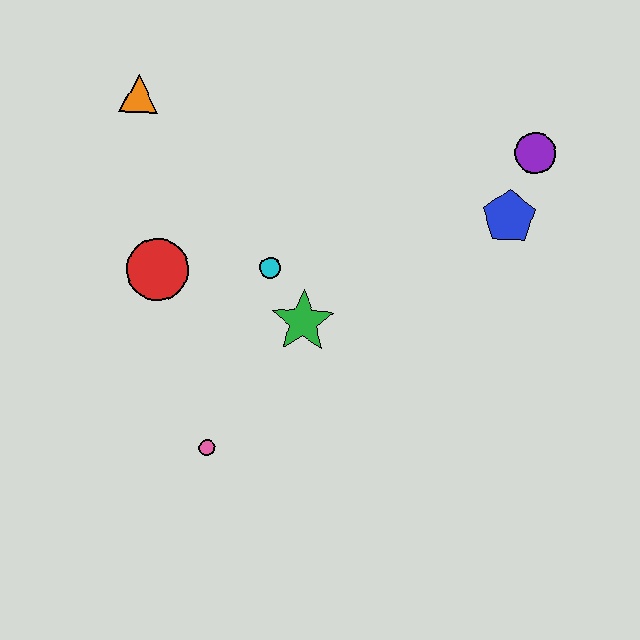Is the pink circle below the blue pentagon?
Yes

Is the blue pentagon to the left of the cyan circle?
No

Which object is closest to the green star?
The cyan circle is closest to the green star.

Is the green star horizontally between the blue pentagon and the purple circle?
No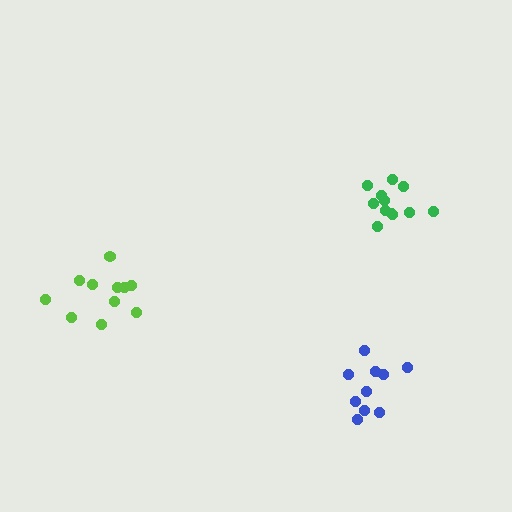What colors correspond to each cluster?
The clusters are colored: lime, green, blue.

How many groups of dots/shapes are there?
There are 3 groups.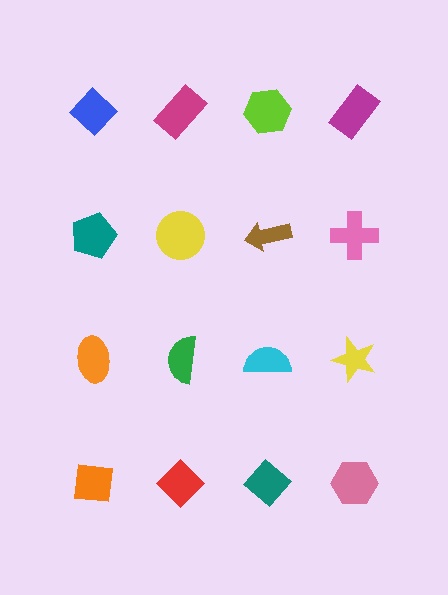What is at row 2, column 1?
A teal pentagon.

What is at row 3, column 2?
A green semicircle.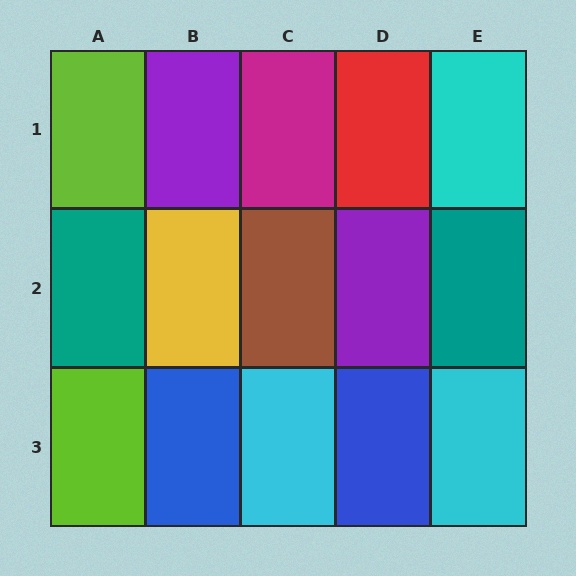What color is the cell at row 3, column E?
Cyan.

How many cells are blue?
2 cells are blue.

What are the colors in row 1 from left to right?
Lime, purple, magenta, red, cyan.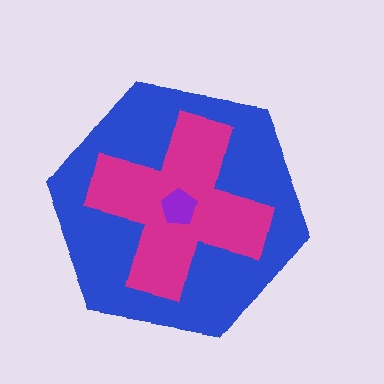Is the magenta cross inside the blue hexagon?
Yes.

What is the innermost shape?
The purple pentagon.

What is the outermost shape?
The blue hexagon.